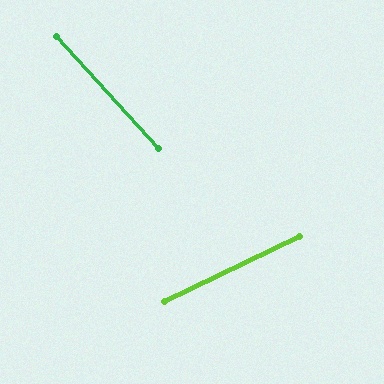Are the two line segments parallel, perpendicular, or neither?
Neither parallel nor perpendicular — they differ by about 73°.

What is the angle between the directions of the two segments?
Approximately 73 degrees.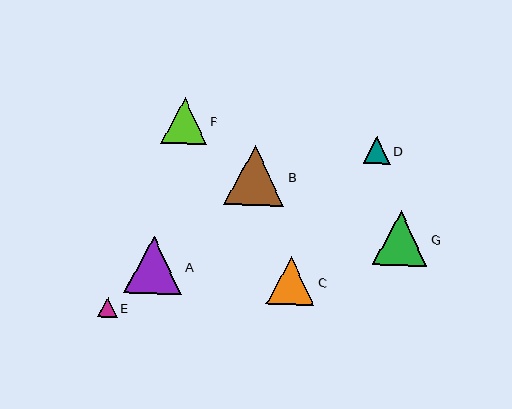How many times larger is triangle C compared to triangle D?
Triangle C is approximately 1.8 times the size of triangle D.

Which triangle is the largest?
Triangle B is the largest with a size of approximately 60 pixels.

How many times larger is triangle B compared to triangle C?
Triangle B is approximately 1.2 times the size of triangle C.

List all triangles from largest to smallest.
From largest to smallest: B, A, G, C, F, D, E.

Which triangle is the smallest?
Triangle E is the smallest with a size of approximately 20 pixels.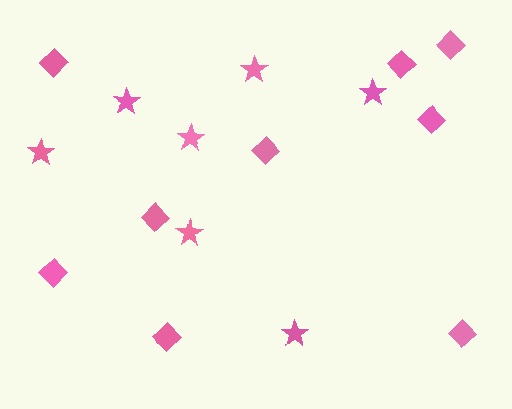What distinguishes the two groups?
There are 2 groups: one group of stars (7) and one group of diamonds (9).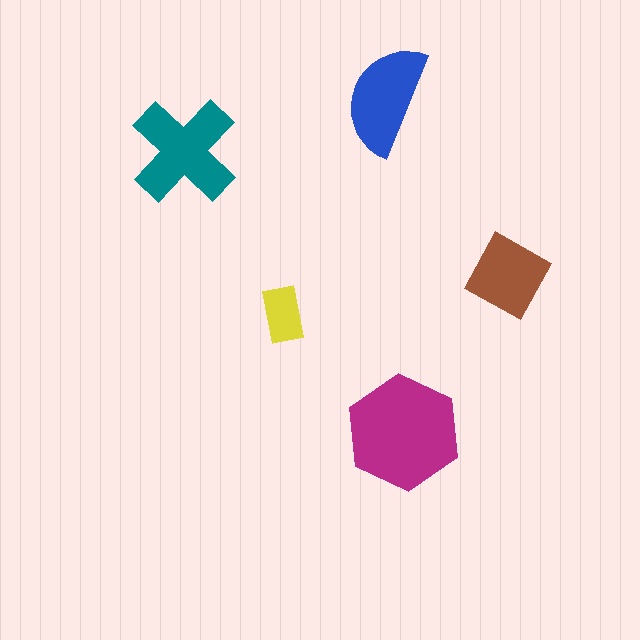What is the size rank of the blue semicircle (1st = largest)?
3rd.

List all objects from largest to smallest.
The magenta hexagon, the teal cross, the blue semicircle, the brown square, the yellow rectangle.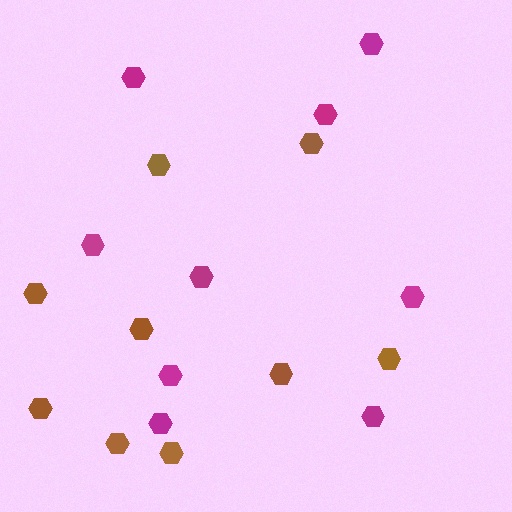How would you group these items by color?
There are 2 groups: one group of magenta hexagons (9) and one group of brown hexagons (9).